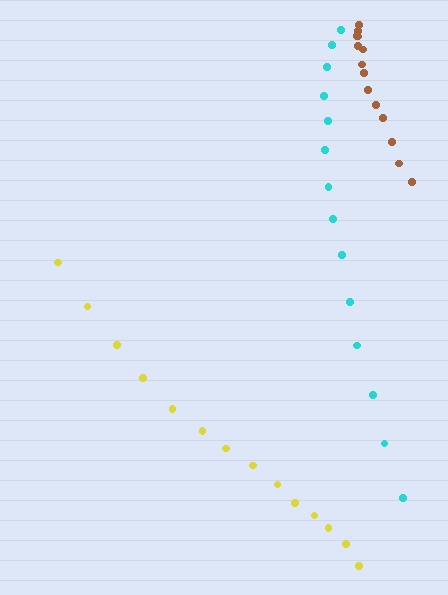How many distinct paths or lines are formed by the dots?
There are 3 distinct paths.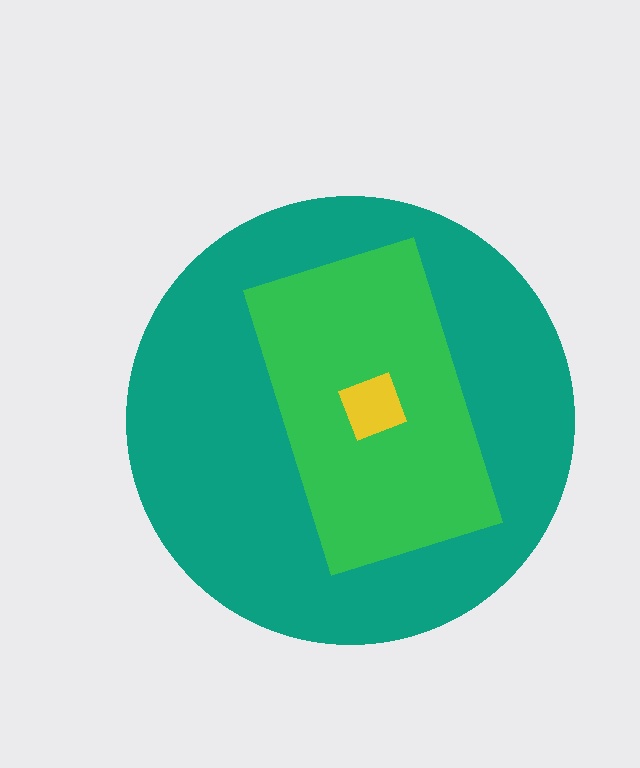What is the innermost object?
The yellow diamond.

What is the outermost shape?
The teal circle.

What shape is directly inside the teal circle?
The green rectangle.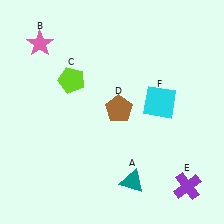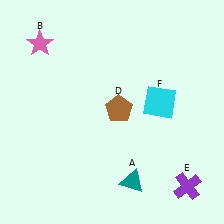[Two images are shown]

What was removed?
The lime pentagon (C) was removed in Image 2.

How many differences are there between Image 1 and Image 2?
There is 1 difference between the two images.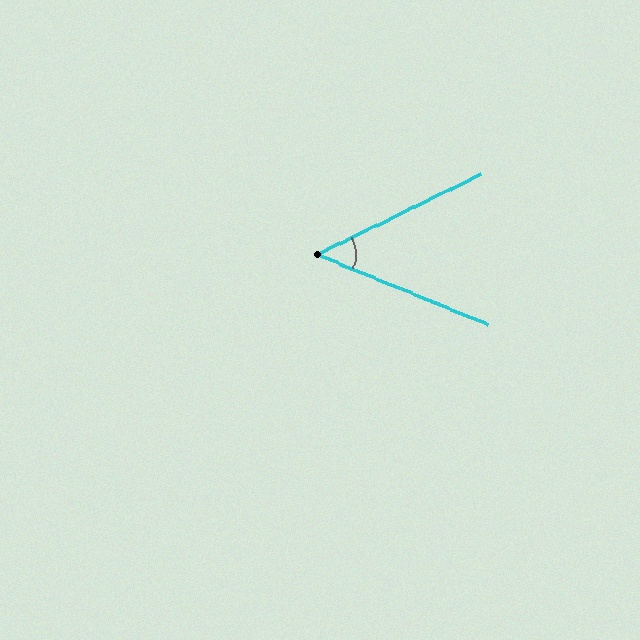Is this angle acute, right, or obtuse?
It is acute.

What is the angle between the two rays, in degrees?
Approximately 48 degrees.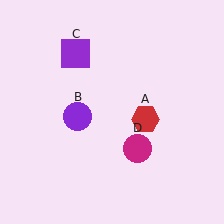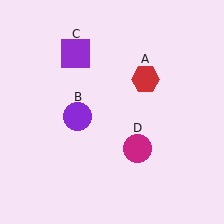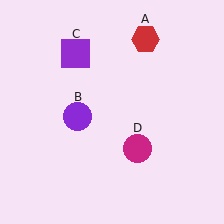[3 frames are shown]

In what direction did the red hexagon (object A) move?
The red hexagon (object A) moved up.